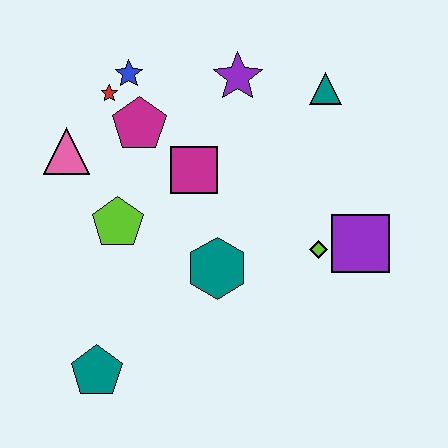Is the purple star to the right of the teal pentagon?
Yes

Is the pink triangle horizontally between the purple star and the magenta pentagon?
No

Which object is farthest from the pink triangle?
The purple square is farthest from the pink triangle.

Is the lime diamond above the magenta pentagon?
No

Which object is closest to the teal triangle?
The purple star is closest to the teal triangle.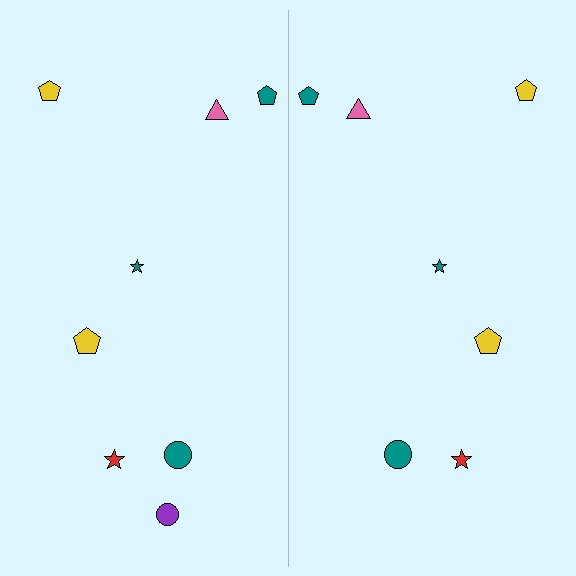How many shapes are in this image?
There are 15 shapes in this image.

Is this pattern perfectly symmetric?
No, the pattern is not perfectly symmetric. A purple circle is missing from the right side.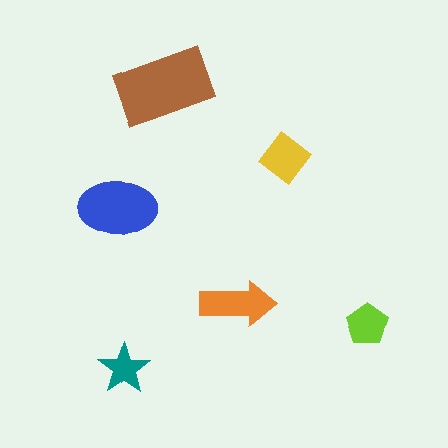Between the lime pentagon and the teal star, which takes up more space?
The lime pentagon.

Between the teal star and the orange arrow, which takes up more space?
The orange arrow.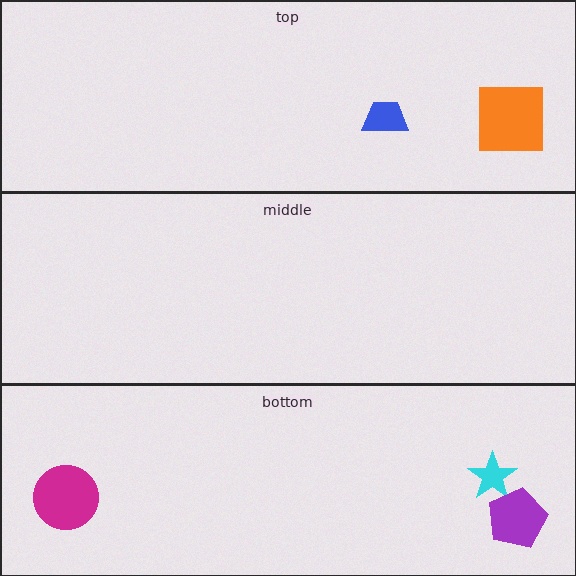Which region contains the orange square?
The top region.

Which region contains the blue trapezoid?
The top region.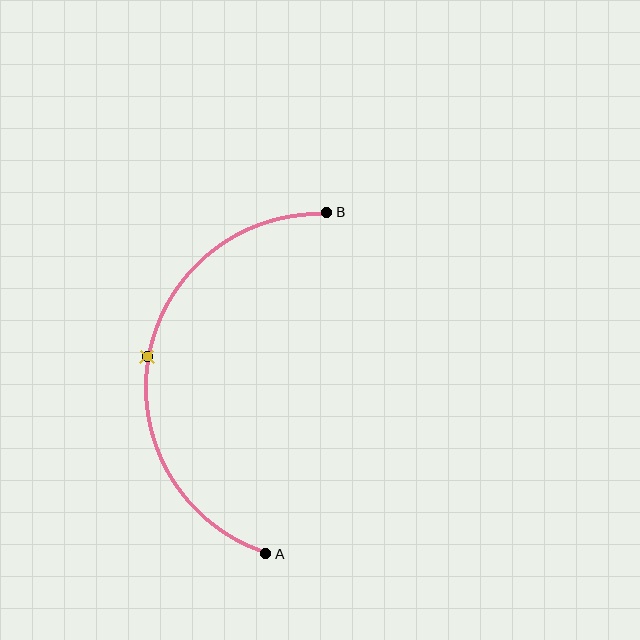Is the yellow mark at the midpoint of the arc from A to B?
Yes. The yellow mark lies on the arc at equal arc-length from both A and B — it is the arc midpoint.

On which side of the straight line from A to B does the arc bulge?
The arc bulges to the left of the straight line connecting A and B.